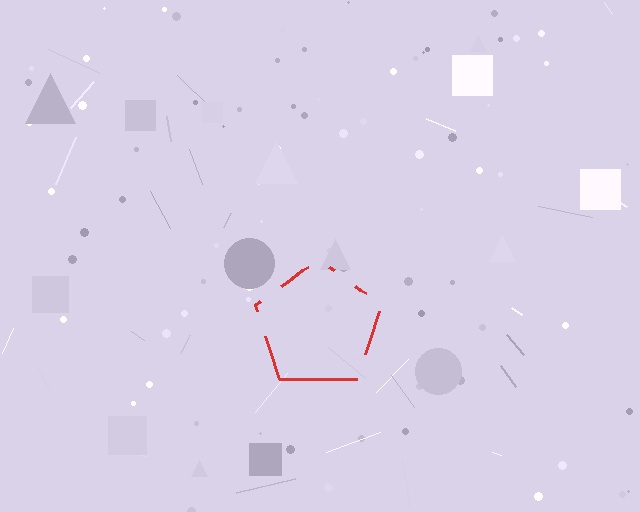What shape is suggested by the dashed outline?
The dashed outline suggests a pentagon.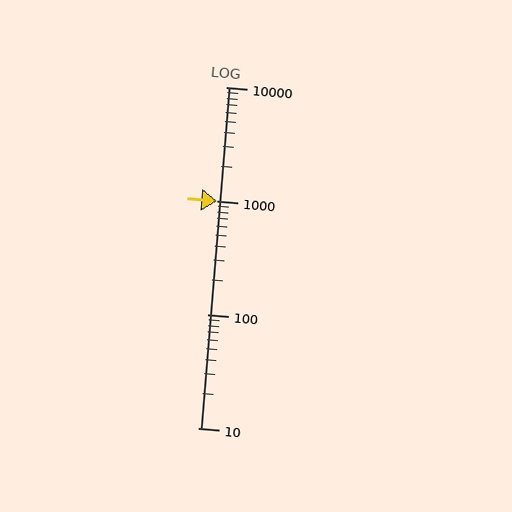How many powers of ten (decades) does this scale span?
The scale spans 3 decades, from 10 to 10000.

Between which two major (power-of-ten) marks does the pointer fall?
The pointer is between 1000 and 10000.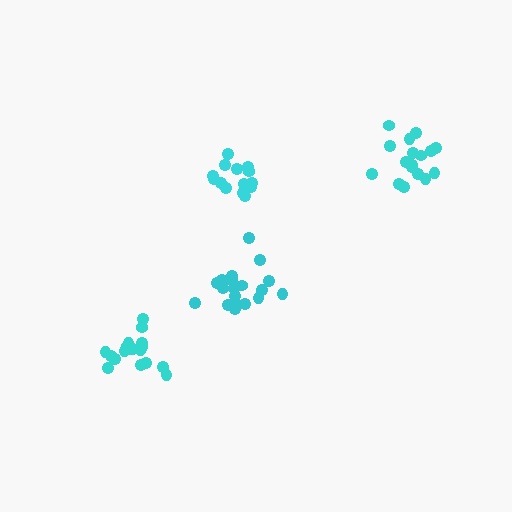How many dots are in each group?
Group 1: 17 dots, Group 2: 15 dots, Group 3: 19 dots, Group 4: 19 dots (70 total).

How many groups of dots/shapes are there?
There are 4 groups.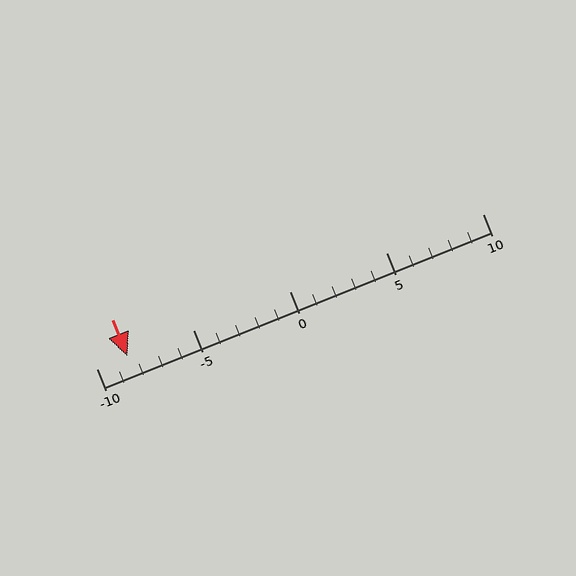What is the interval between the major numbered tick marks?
The major tick marks are spaced 5 units apart.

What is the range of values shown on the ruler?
The ruler shows values from -10 to 10.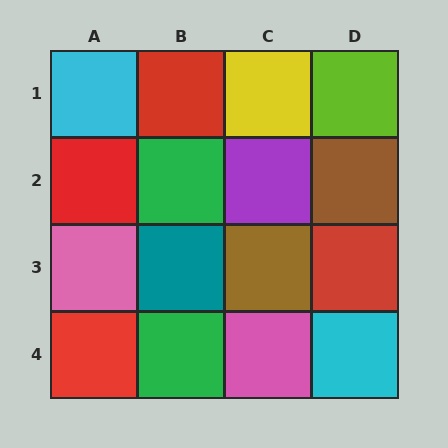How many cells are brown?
2 cells are brown.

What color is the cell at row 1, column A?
Cyan.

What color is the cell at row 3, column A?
Pink.